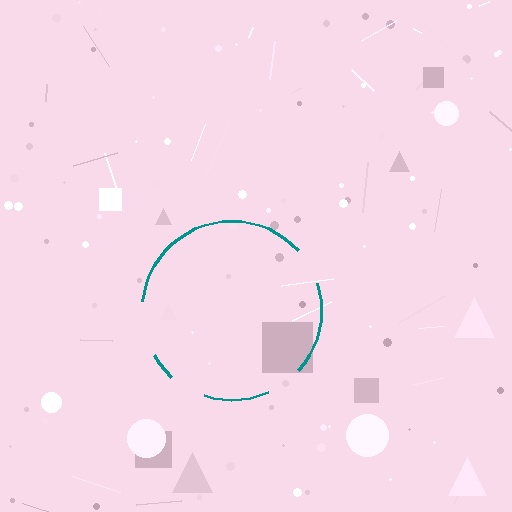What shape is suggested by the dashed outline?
The dashed outline suggests a circle.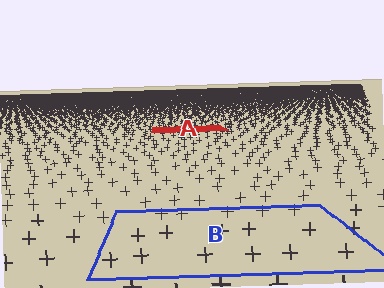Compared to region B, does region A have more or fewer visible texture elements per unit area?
Region A has more texture elements per unit area — they are packed more densely because it is farther away.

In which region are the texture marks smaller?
The texture marks are smaller in region A, because it is farther away.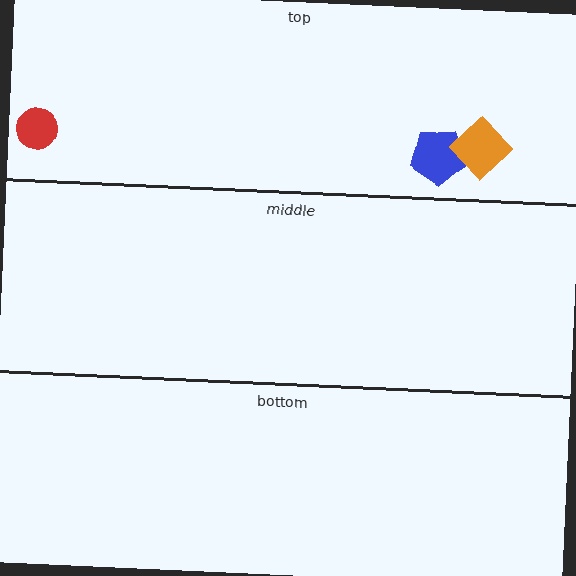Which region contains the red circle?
The top region.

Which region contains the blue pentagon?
The top region.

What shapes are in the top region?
The red circle, the blue pentagon, the orange diamond.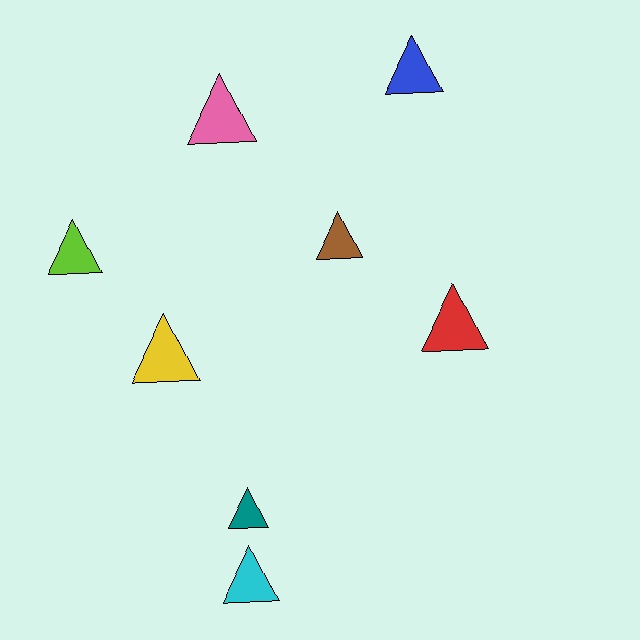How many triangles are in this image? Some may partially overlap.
There are 8 triangles.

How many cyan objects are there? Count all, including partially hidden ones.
There is 1 cyan object.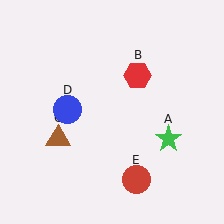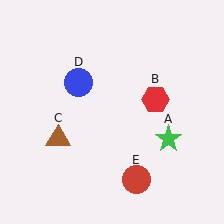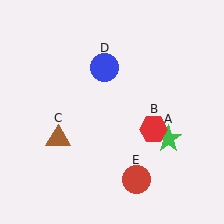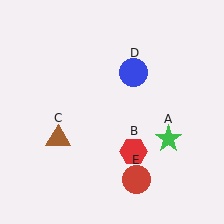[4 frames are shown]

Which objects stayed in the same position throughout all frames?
Green star (object A) and brown triangle (object C) and red circle (object E) remained stationary.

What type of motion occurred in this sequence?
The red hexagon (object B), blue circle (object D) rotated clockwise around the center of the scene.